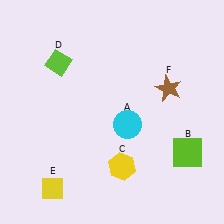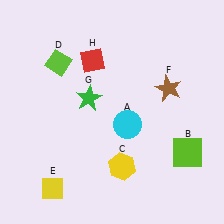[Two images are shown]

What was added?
A green star (G), a red diamond (H) were added in Image 2.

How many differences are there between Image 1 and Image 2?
There are 2 differences between the two images.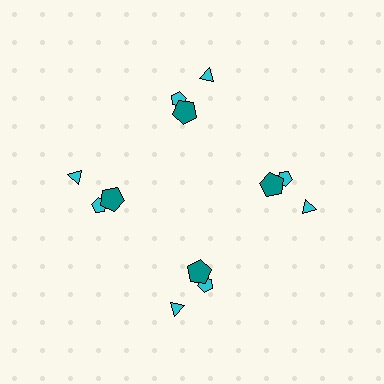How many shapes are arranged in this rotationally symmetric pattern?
There are 12 shapes, arranged in 4 groups of 3.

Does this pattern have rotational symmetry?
Yes, this pattern has 4-fold rotational symmetry. It looks the same after rotating 90 degrees around the center.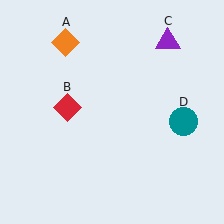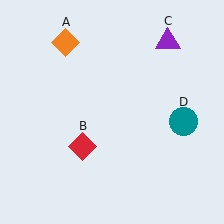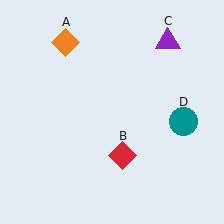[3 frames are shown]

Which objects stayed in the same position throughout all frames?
Orange diamond (object A) and purple triangle (object C) and teal circle (object D) remained stationary.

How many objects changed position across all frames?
1 object changed position: red diamond (object B).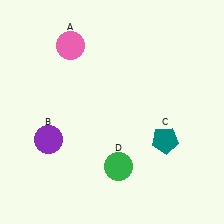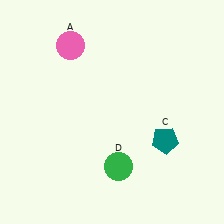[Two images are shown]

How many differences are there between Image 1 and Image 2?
There is 1 difference between the two images.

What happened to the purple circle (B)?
The purple circle (B) was removed in Image 2. It was in the bottom-left area of Image 1.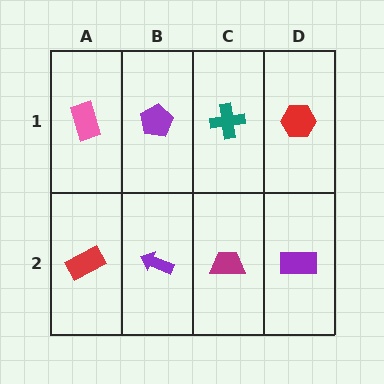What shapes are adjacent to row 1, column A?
A red rectangle (row 2, column A), a purple pentagon (row 1, column B).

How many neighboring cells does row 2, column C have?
3.